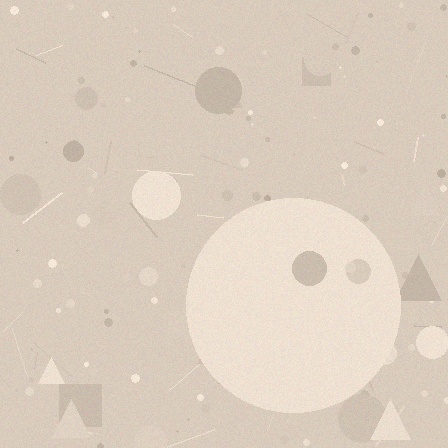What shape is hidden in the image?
A circle is hidden in the image.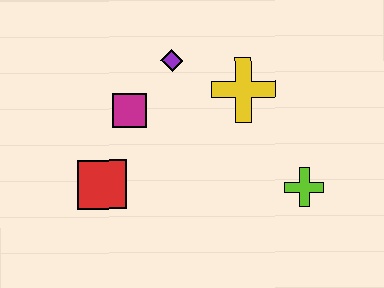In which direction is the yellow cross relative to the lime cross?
The yellow cross is above the lime cross.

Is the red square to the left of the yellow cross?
Yes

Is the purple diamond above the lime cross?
Yes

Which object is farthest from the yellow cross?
The red square is farthest from the yellow cross.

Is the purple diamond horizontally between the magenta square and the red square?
No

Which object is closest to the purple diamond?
The magenta square is closest to the purple diamond.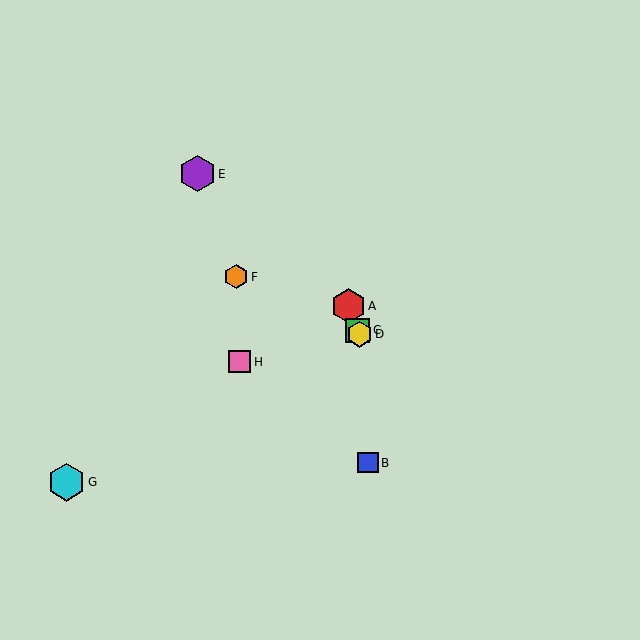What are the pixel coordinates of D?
Object D is at (359, 334).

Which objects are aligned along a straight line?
Objects A, C, D are aligned along a straight line.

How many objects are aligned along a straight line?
3 objects (A, C, D) are aligned along a straight line.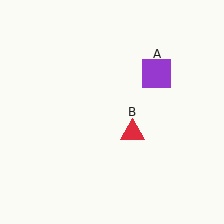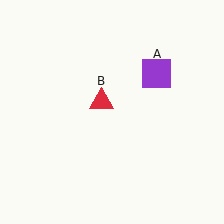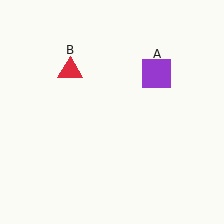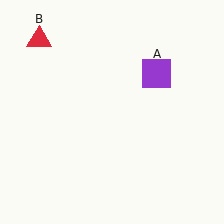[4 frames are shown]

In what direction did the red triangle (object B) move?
The red triangle (object B) moved up and to the left.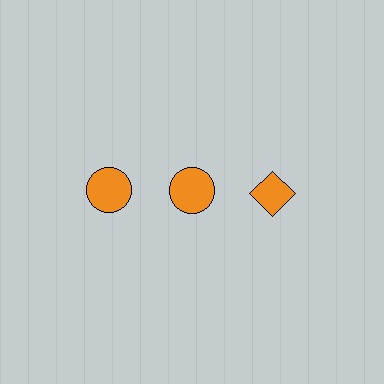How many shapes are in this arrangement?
There are 3 shapes arranged in a grid pattern.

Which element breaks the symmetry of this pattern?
The orange diamond in the top row, center column breaks the symmetry. All other shapes are orange circles.